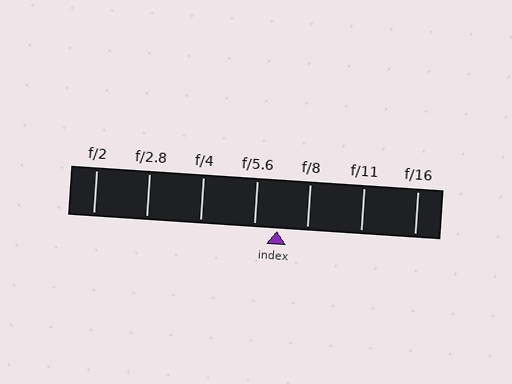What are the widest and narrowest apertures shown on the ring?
The widest aperture shown is f/2 and the narrowest is f/16.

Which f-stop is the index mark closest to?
The index mark is closest to f/5.6.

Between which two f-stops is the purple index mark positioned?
The index mark is between f/5.6 and f/8.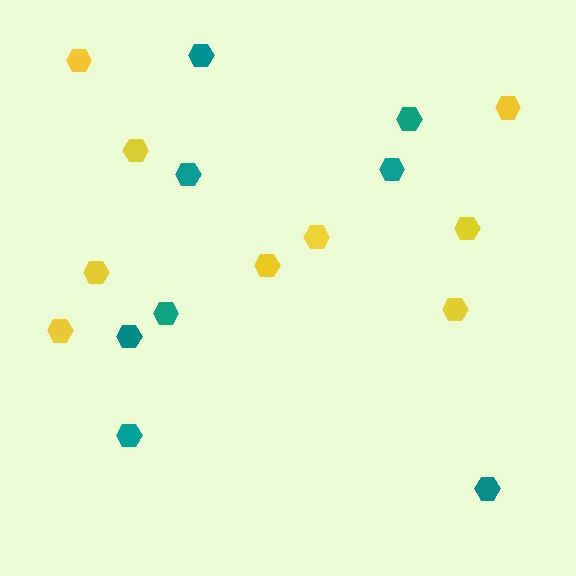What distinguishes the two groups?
There are 2 groups: one group of yellow hexagons (9) and one group of teal hexagons (8).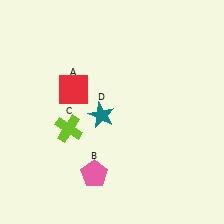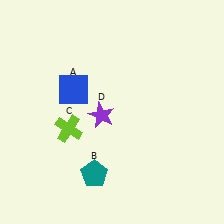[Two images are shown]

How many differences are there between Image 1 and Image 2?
There are 3 differences between the two images.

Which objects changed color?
A changed from red to blue. B changed from pink to teal. D changed from teal to purple.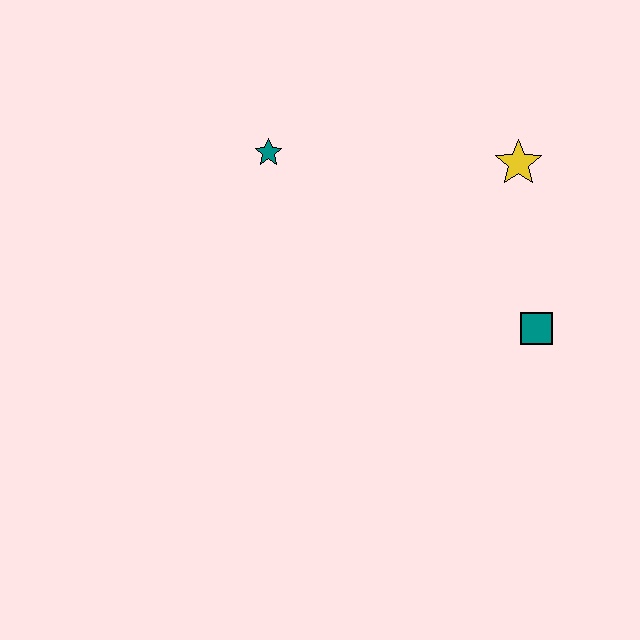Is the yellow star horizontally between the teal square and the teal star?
Yes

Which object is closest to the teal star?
The yellow star is closest to the teal star.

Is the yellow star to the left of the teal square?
Yes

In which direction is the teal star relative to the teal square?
The teal star is to the left of the teal square.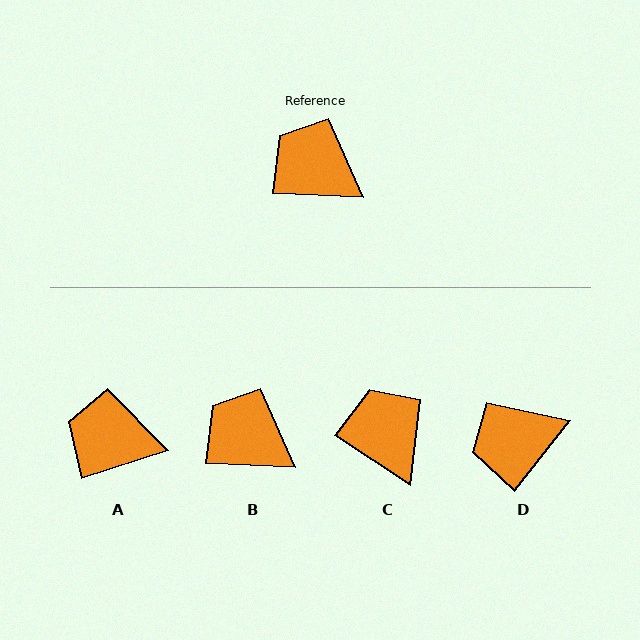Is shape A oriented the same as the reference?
No, it is off by about 20 degrees.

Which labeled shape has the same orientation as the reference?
B.